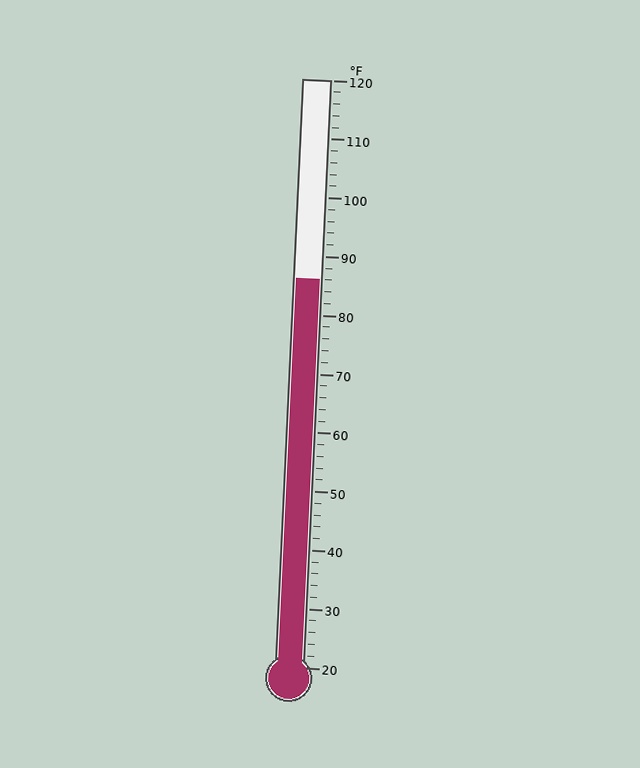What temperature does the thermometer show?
The thermometer shows approximately 86°F.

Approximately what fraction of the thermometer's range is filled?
The thermometer is filled to approximately 65% of its range.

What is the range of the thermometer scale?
The thermometer scale ranges from 20°F to 120°F.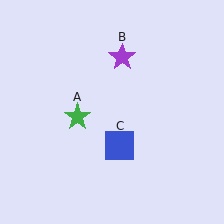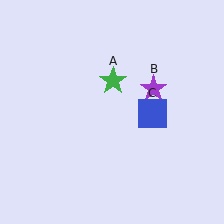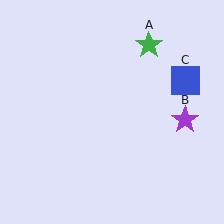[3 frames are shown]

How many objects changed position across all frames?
3 objects changed position: green star (object A), purple star (object B), blue square (object C).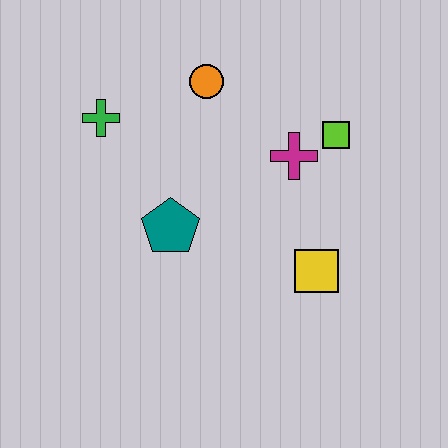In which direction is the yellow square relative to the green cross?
The yellow square is to the right of the green cross.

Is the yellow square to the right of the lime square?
No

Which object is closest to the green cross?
The orange circle is closest to the green cross.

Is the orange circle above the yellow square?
Yes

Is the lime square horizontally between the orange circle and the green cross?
No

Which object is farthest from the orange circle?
The yellow square is farthest from the orange circle.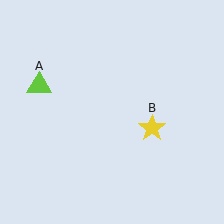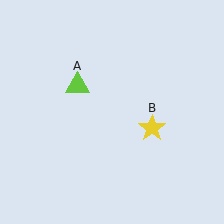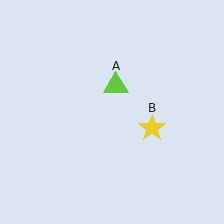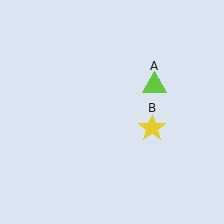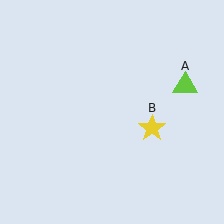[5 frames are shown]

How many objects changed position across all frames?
1 object changed position: lime triangle (object A).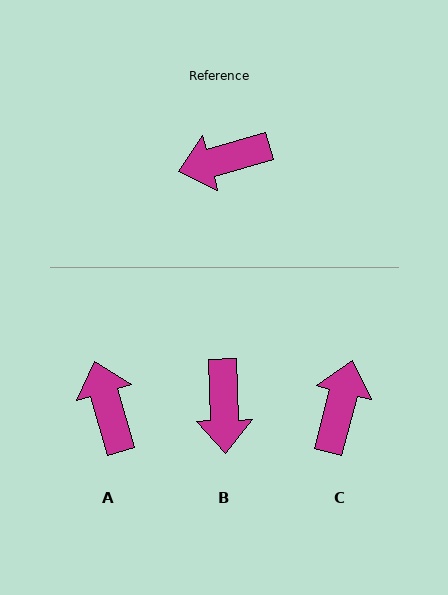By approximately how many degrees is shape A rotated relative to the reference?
Approximately 89 degrees clockwise.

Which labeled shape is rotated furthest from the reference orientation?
C, about 120 degrees away.